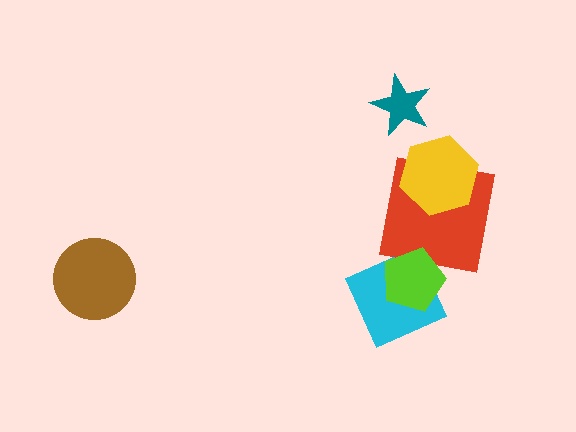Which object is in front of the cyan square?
The lime pentagon is in front of the cyan square.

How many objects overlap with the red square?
2 objects overlap with the red square.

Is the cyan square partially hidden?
Yes, it is partially covered by another shape.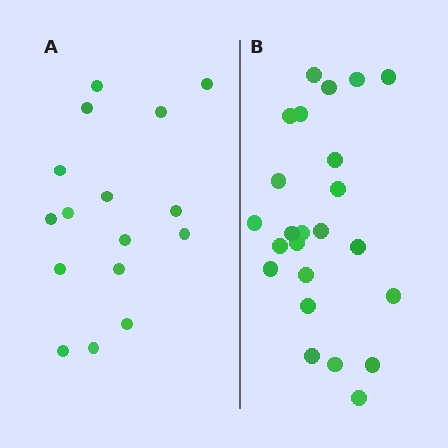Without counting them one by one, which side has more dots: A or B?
Region B (the right region) has more dots.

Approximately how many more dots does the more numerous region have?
Region B has roughly 8 or so more dots than region A.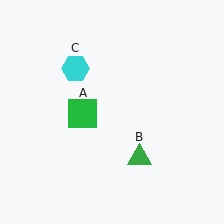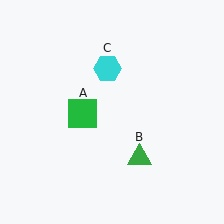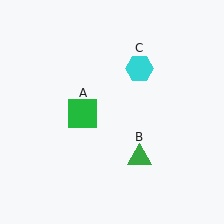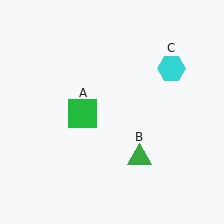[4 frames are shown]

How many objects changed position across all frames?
1 object changed position: cyan hexagon (object C).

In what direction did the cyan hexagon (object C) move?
The cyan hexagon (object C) moved right.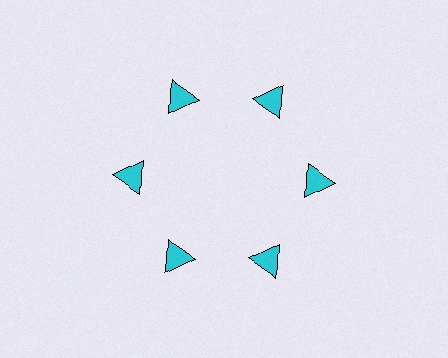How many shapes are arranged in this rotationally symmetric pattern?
There are 6 shapes, arranged in 6 groups of 1.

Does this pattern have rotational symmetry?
Yes, this pattern has 6-fold rotational symmetry. It looks the same after rotating 60 degrees around the center.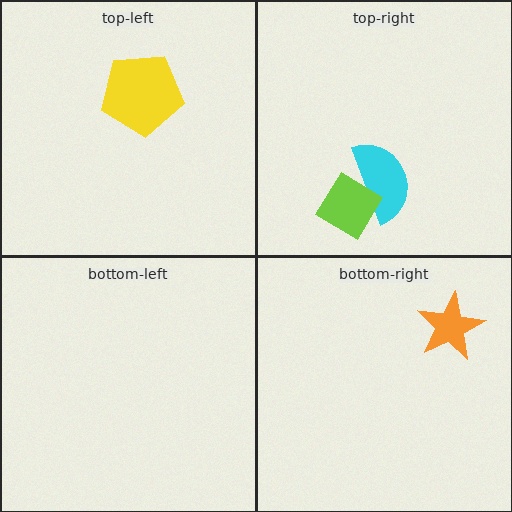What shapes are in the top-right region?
The cyan semicircle, the lime diamond.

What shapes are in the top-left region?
The yellow pentagon.